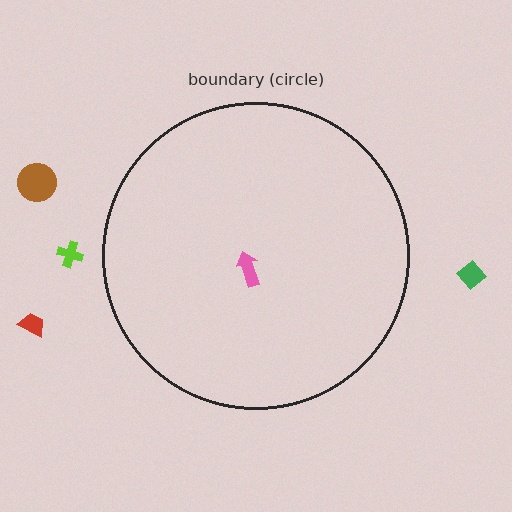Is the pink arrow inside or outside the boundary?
Inside.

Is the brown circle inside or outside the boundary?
Outside.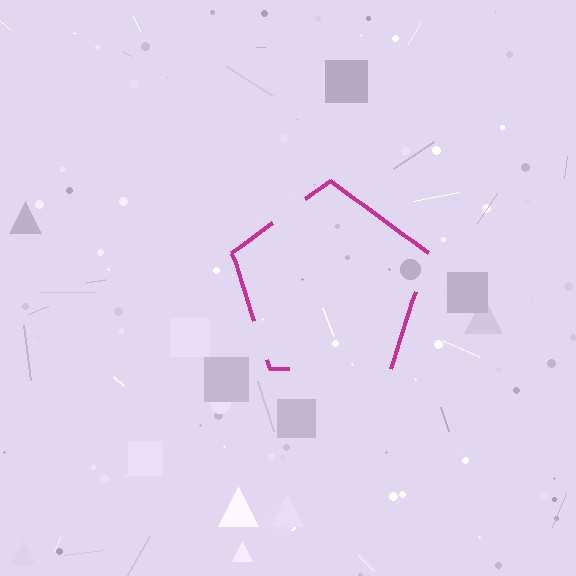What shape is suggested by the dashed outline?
The dashed outline suggests a pentagon.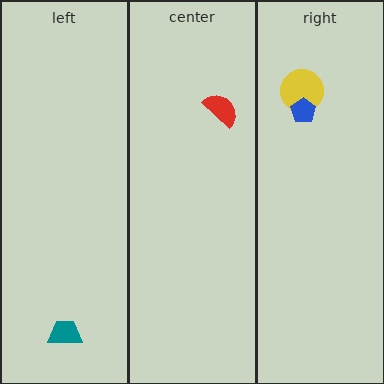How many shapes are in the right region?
2.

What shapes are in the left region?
The teal trapezoid.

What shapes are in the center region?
The red semicircle.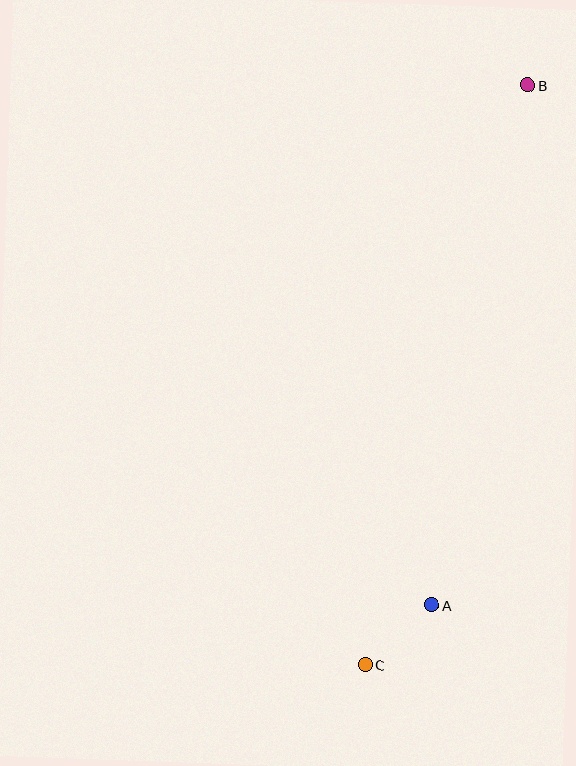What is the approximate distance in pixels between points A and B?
The distance between A and B is approximately 528 pixels.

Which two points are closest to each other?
Points A and C are closest to each other.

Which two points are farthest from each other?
Points B and C are farthest from each other.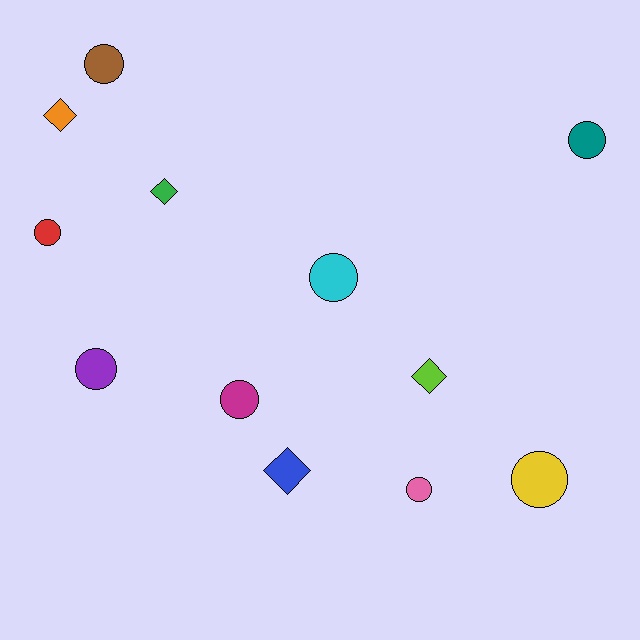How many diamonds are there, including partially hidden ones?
There are 4 diamonds.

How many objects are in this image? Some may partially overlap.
There are 12 objects.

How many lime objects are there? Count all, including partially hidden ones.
There is 1 lime object.